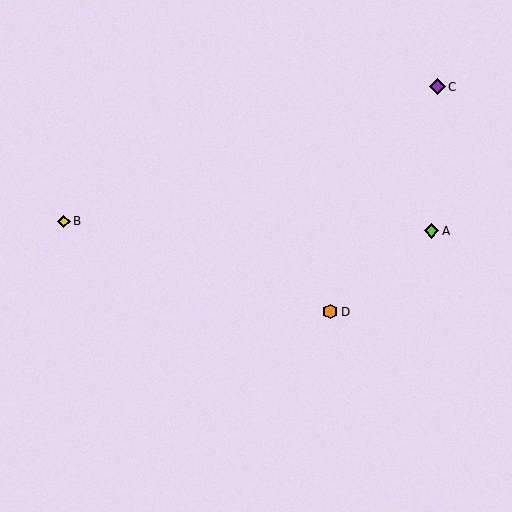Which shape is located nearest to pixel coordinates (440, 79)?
The purple diamond (labeled C) at (437, 87) is nearest to that location.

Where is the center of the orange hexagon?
The center of the orange hexagon is at (330, 311).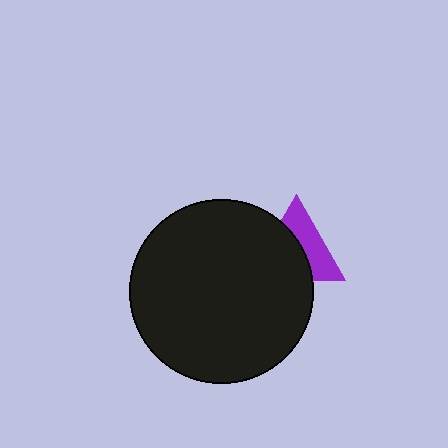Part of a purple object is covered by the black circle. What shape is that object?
It is a triangle.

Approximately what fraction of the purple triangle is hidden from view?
Roughly 54% of the purple triangle is hidden behind the black circle.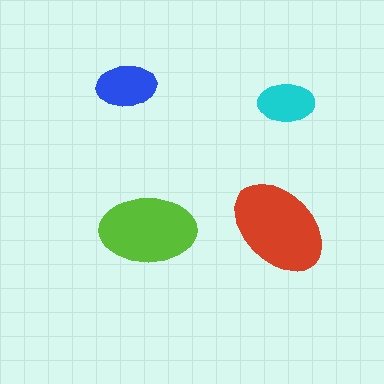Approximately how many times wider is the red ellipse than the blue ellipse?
About 1.5 times wider.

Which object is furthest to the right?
The cyan ellipse is rightmost.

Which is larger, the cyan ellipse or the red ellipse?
The red one.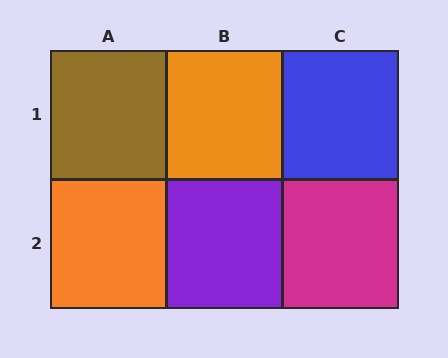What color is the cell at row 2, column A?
Orange.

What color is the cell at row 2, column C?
Magenta.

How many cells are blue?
1 cell is blue.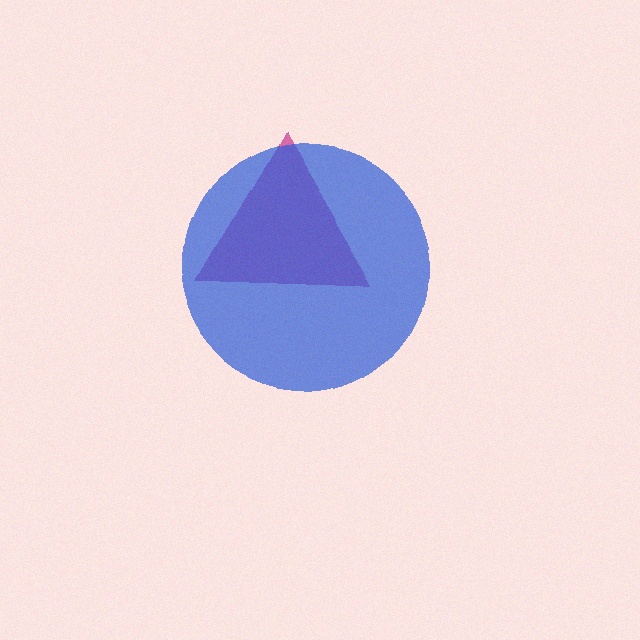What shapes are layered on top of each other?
The layered shapes are: a magenta triangle, a blue circle.